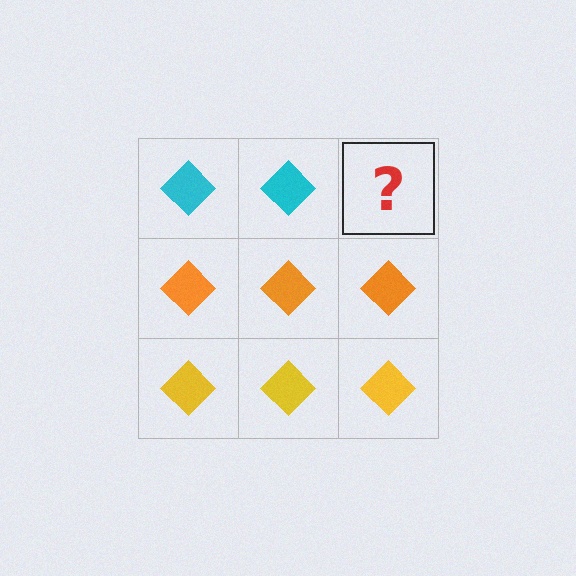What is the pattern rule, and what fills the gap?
The rule is that each row has a consistent color. The gap should be filled with a cyan diamond.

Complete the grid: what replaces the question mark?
The question mark should be replaced with a cyan diamond.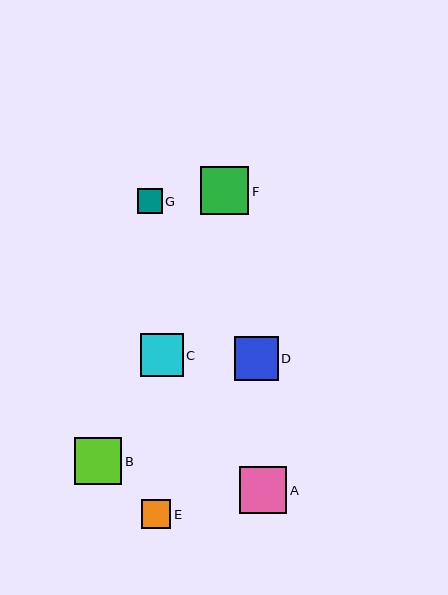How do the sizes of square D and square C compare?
Square D and square C are approximately the same size.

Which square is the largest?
Square F is the largest with a size of approximately 48 pixels.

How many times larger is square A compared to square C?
Square A is approximately 1.1 times the size of square C.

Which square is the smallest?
Square G is the smallest with a size of approximately 25 pixels.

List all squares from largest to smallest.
From largest to smallest: F, A, B, D, C, E, G.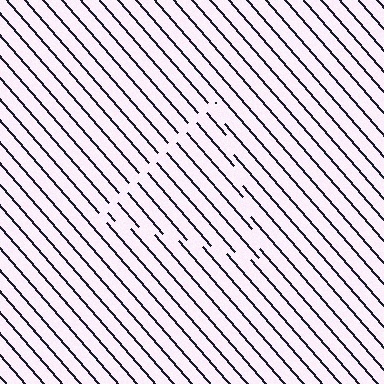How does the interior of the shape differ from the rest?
The interior of the shape contains the same grating, shifted by half a period — the contour is defined by the phase discontinuity where line-ends from the inner and outer gratings abut.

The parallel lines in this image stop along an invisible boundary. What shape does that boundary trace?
An illusory triangle. The interior of the shape contains the same grating, shifted by half a period — the contour is defined by the phase discontinuity where line-ends from the inner and outer gratings abut.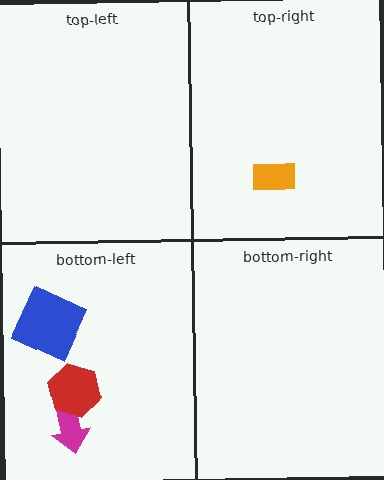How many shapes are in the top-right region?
1.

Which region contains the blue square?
The bottom-left region.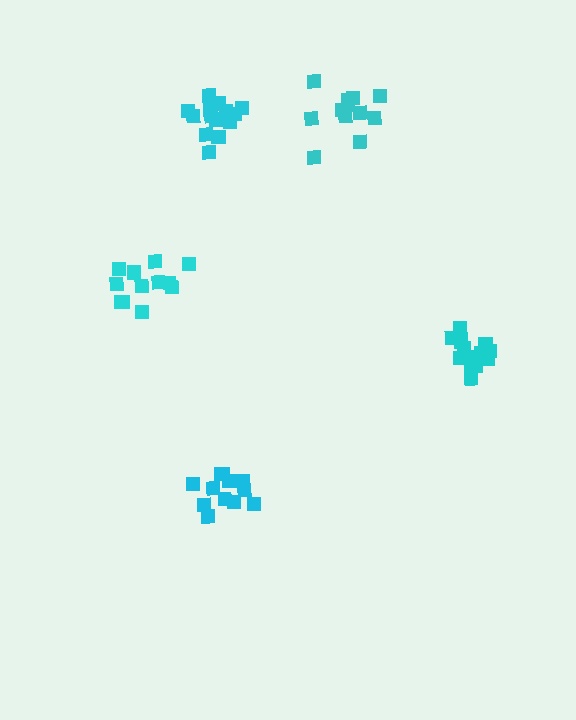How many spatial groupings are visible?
There are 5 spatial groupings.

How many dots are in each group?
Group 1: 13 dots, Group 2: 14 dots, Group 3: 12 dots, Group 4: 12 dots, Group 5: 12 dots (63 total).